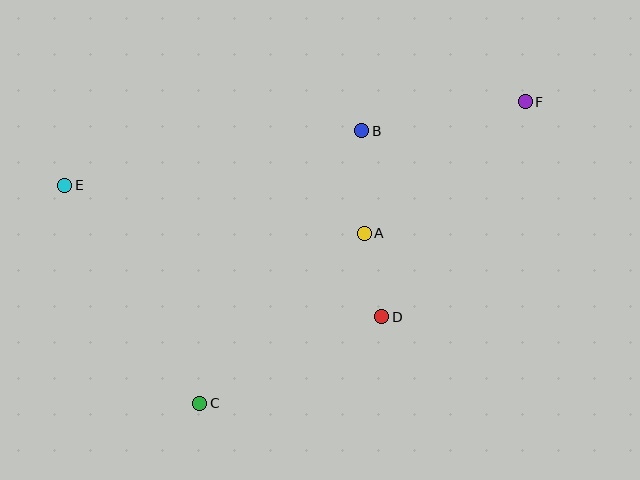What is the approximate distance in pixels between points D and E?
The distance between D and E is approximately 343 pixels.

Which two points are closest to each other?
Points A and D are closest to each other.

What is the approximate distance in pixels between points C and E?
The distance between C and E is approximately 256 pixels.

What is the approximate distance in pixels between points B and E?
The distance between B and E is approximately 302 pixels.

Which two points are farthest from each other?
Points E and F are farthest from each other.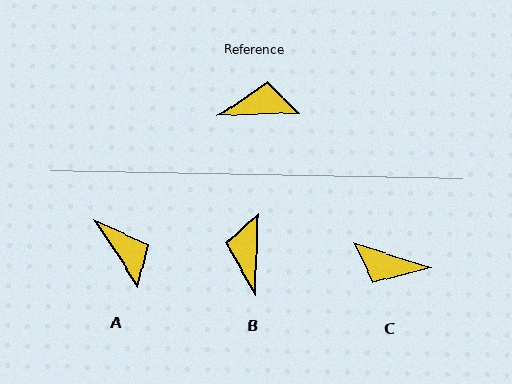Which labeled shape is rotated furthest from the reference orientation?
C, about 160 degrees away.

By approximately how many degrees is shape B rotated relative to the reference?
Approximately 86 degrees counter-clockwise.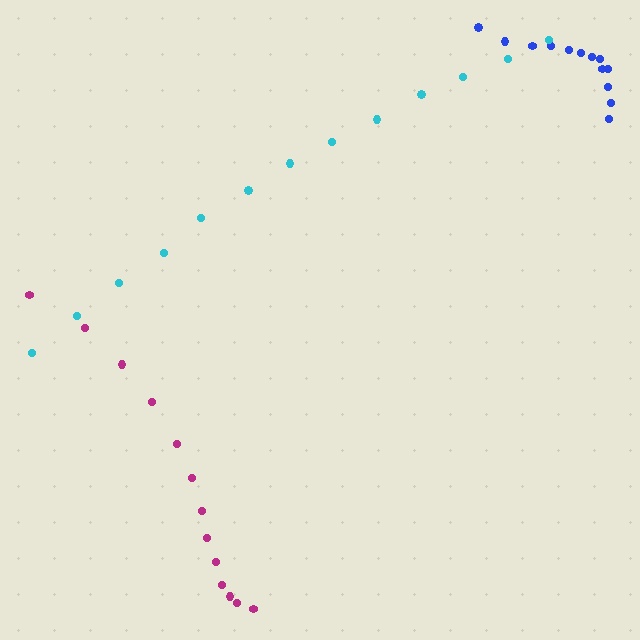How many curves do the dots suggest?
There are 3 distinct paths.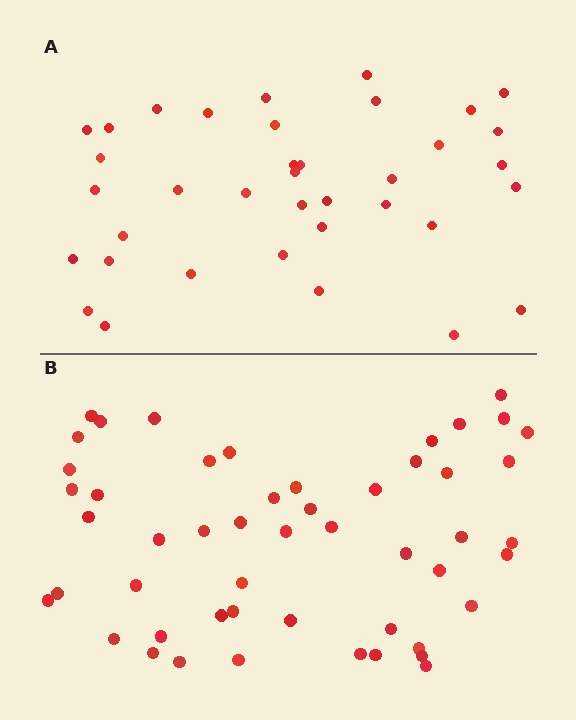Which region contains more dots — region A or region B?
Region B (the bottom region) has more dots.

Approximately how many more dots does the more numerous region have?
Region B has approximately 15 more dots than region A.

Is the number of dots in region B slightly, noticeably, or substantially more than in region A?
Region B has noticeably more, but not dramatically so. The ratio is roughly 1.4 to 1.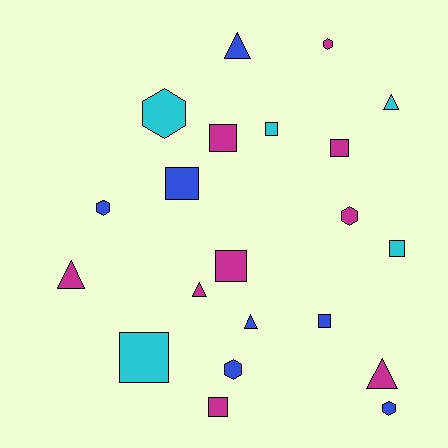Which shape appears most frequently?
Square, with 9 objects.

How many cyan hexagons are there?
There is 1 cyan hexagon.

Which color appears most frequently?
Magenta, with 9 objects.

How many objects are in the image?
There are 21 objects.